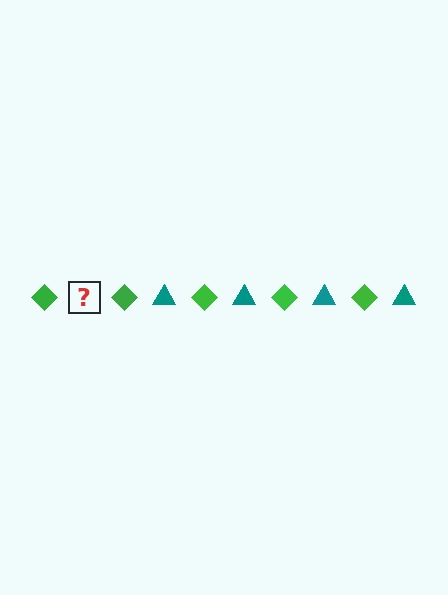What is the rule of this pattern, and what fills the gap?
The rule is that the pattern alternates between green diamond and teal triangle. The gap should be filled with a teal triangle.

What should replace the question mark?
The question mark should be replaced with a teal triangle.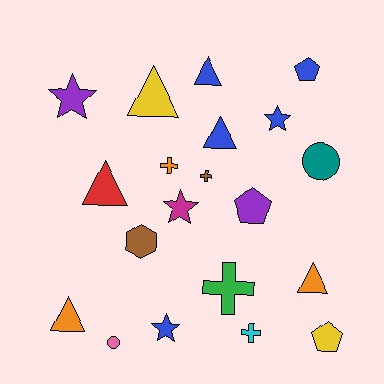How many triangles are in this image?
There are 6 triangles.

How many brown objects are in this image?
There are 2 brown objects.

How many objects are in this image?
There are 20 objects.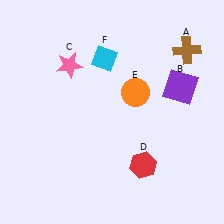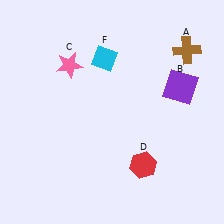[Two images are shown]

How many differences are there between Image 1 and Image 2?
There is 1 difference between the two images.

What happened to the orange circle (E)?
The orange circle (E) was removed in Image 2. It was in the top-right area of Image 1.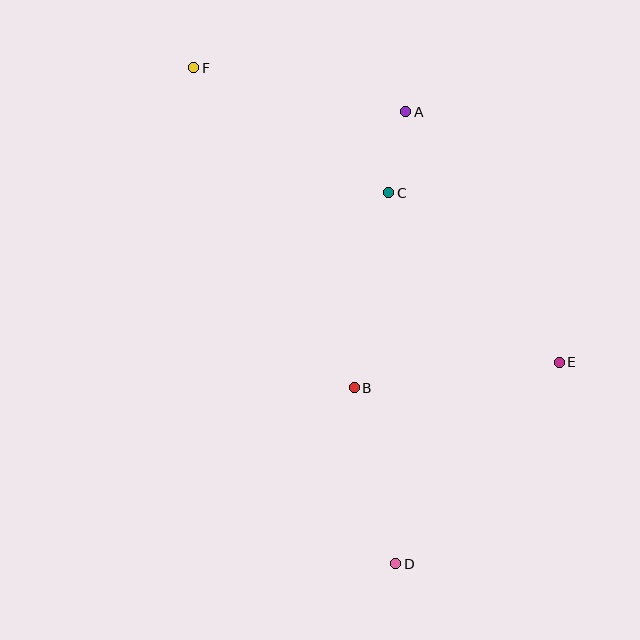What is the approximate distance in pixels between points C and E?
The distance between C and E is approximately 240 pixels.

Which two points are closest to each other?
Points A and C are closest to each other.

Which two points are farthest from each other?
Points D and F are farthest from each other.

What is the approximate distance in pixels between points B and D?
The distance between B and D is approximately 181 pixels.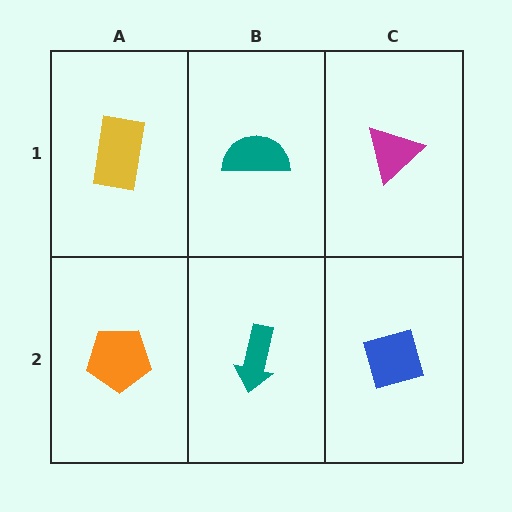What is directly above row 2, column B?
A teal semicircle.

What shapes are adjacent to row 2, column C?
A magenta triangle (row 1, column C), a teal arrow (row 2, column B).